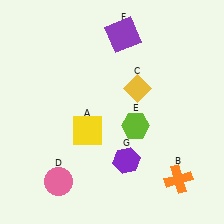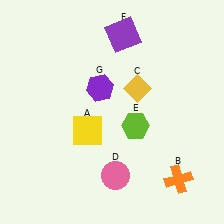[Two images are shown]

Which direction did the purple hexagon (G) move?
The purple hexagon (G) moved up.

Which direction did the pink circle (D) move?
The pink circle (D) moved right.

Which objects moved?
The objects that moved are: the pink circle (D), the purple hexagon (G).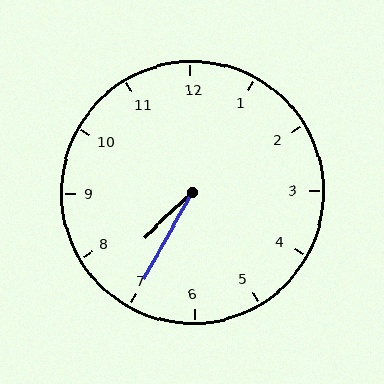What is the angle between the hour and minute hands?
Approximately 18 degrees.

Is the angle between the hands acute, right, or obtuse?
It is acute.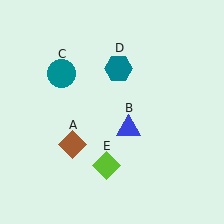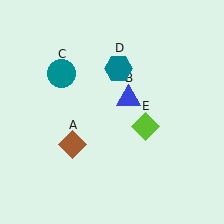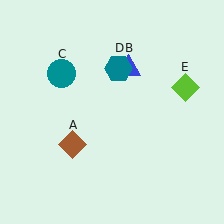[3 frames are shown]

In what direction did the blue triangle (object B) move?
The blue triangle (object B) moved up.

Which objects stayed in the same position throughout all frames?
Brown diamond (object A) and teal circle (object C) and teal hexagon (object D) remained stationary.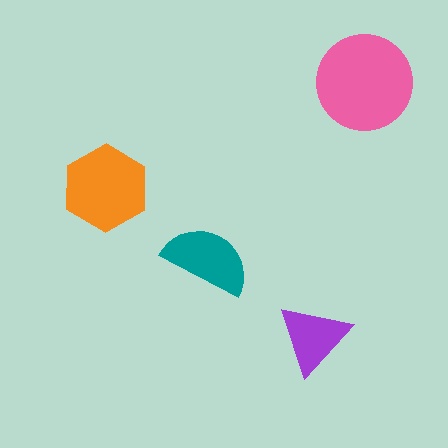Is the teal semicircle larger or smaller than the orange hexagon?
Smaller.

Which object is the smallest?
The purple triangle.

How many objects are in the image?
There are 4 objects in the image.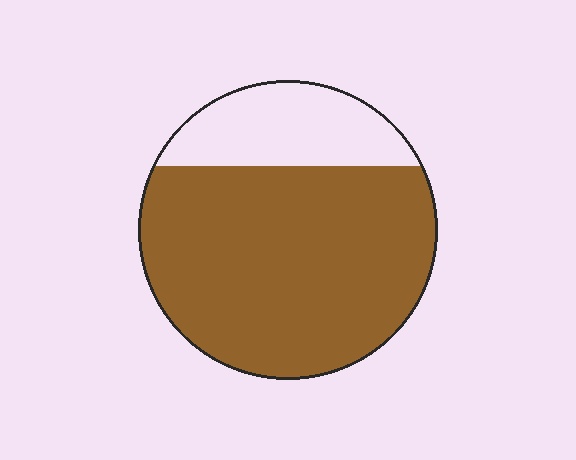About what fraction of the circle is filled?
About three quarters (3/4).